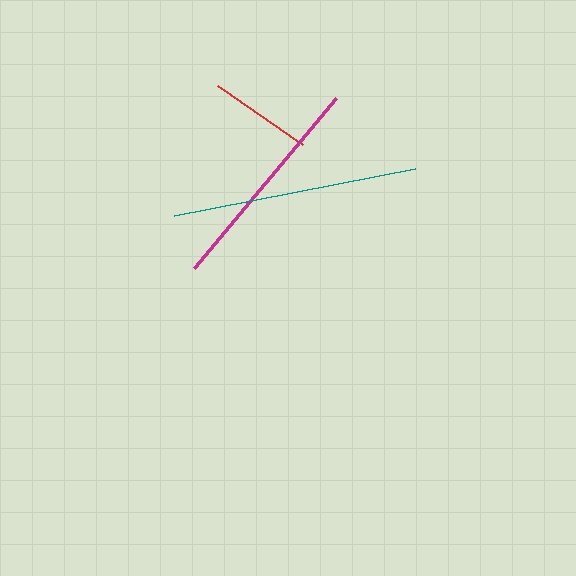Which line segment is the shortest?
The red line is the shortest at approximately 104 pixels.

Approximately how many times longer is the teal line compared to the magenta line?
The teal line is approximately 1.1 times the length of the magenta line.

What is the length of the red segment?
The red segment is approximately 104 pixels long.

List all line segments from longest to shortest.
From longest to shortest: teal, magenta, red.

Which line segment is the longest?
The teal line is the longest at approximately 246 pixels.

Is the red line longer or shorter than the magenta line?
The magenta line is longer than the red line.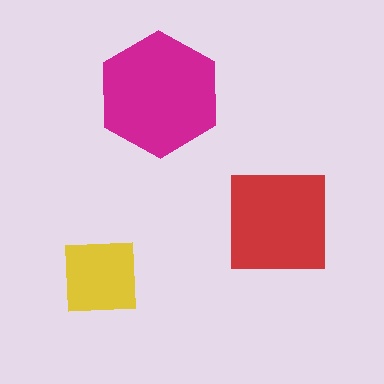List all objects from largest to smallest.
The magenta hexagon, the red square, the yellow square.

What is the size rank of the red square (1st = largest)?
2nd.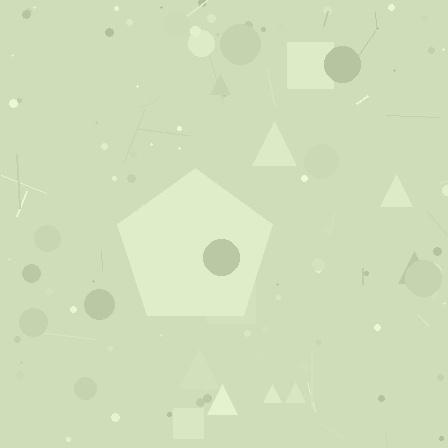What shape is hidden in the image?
A pentagon is hidden in the image.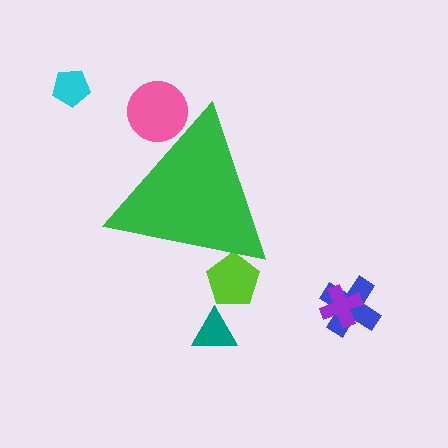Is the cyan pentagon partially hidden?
No, the cyan pentagon is fully visible.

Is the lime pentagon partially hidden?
Yes, the lime pentagon is partially hidden behind the green triangle.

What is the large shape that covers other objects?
A green triangle.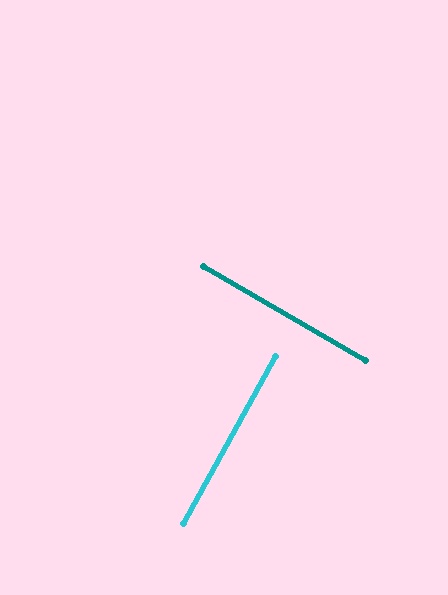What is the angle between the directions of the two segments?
Approximately 89 degrees.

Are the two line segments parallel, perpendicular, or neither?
Perpendicular — they meet at approximately 89°.